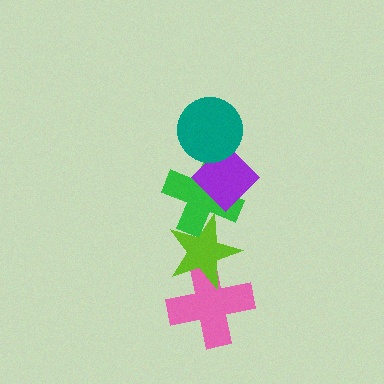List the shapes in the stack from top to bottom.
From top to bottom: the teal circle, the purple diamond, the green cross, the lime star, the pink cross.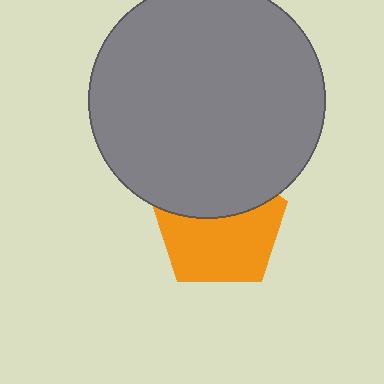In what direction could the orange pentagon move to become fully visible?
The orange pentagon could move down. That would shift it out from behind the gray circle entirely.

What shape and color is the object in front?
The object in front is a gray circle.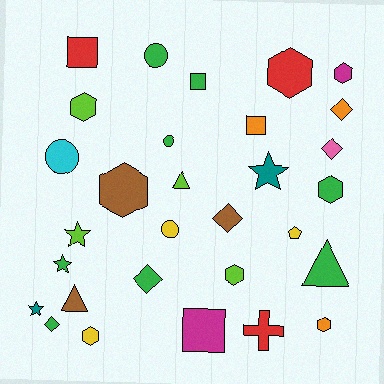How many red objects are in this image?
There are 3 red objects.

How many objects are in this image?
There are 30 objects.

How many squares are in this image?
There are 4 squares.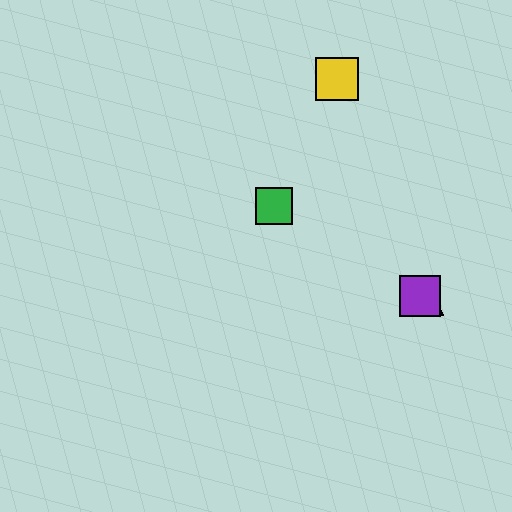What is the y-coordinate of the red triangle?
The red triangle is at y≈296.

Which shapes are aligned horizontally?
The red triangle, the blue square, the purple square are aligned horizontally.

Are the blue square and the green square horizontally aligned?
No, the blue square is at y≈296 and the green square is at y≈206.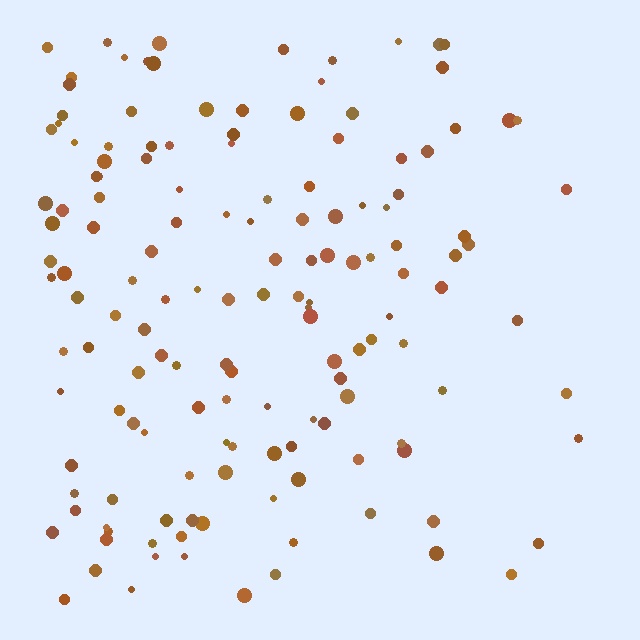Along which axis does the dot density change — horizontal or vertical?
Horizontal.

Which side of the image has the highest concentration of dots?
The left.